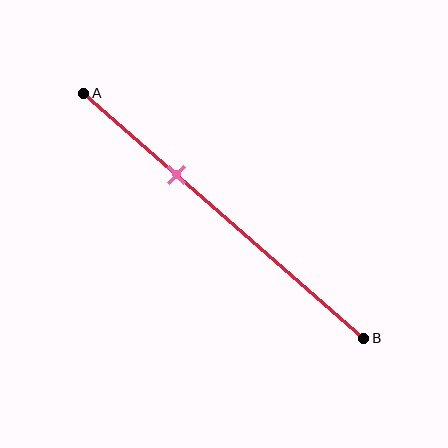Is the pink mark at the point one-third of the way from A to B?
Yes, the mark is approximately at the one-third point.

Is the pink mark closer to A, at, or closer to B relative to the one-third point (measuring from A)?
The pink mark is approximately at the one-third point of segment AB.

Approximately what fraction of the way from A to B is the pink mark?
The pink mark is approximately 35% of the way from A to B.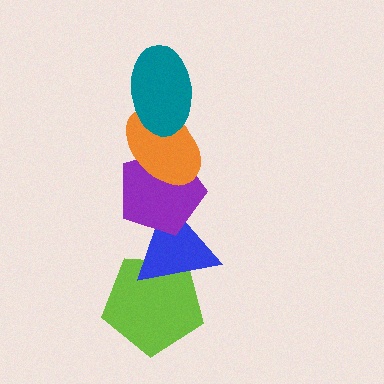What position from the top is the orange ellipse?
The orange ellipse is 2nd from the top.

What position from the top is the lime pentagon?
The lime pentagon is 5th from the top.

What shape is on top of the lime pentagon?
The blue triangle is on top of the lime pentagon.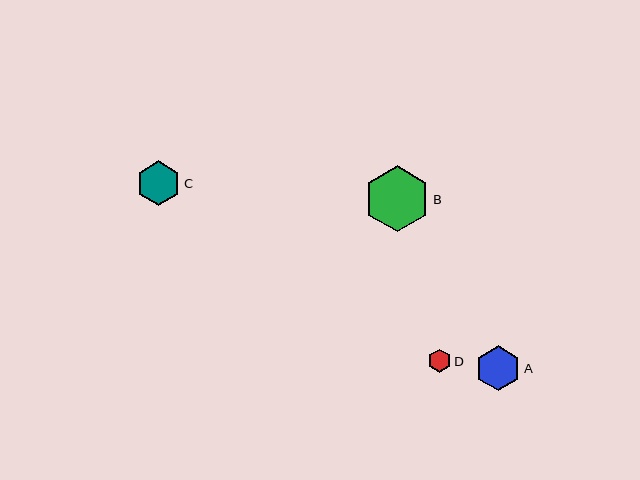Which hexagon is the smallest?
Hexagon D is the smallest with a size of approximately 24 pixels.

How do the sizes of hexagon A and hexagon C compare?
Hexagon A and hexagon C are approximately the same size.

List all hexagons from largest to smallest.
From largest to smallest: B, A, C, D.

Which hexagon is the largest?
Hexagon B is the largest with a size of approximately 66 pixels.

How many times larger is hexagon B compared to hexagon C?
Hexagon B is approximately 1.5 times the size of hexagon C.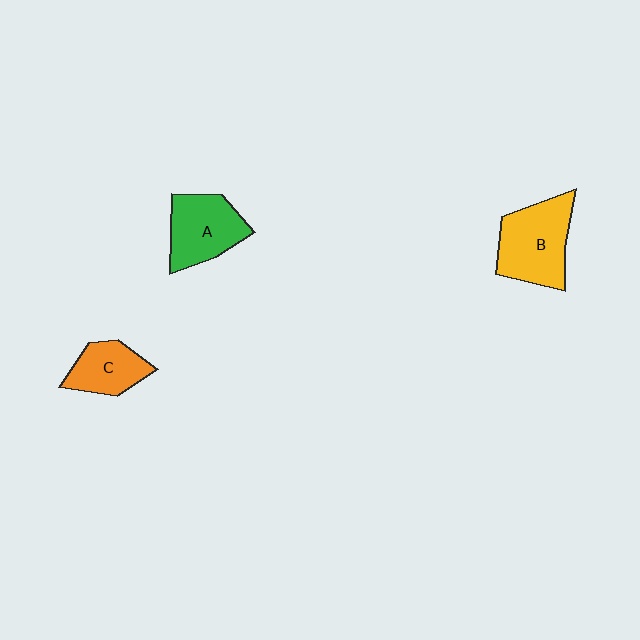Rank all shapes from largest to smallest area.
From largest to smallest: B (yellow), A (green), C (orange).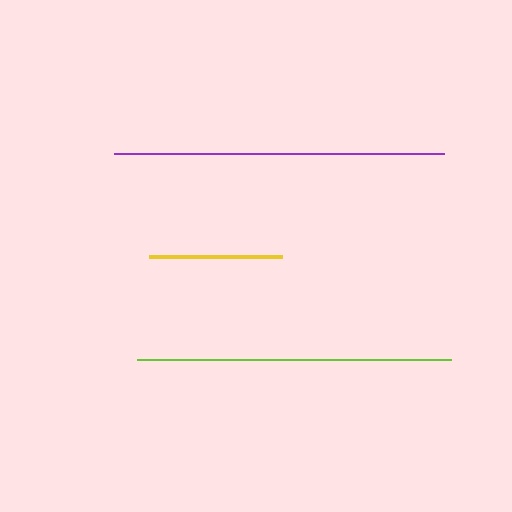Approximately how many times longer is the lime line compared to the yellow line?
The lime line is approximately 2.4 times the length of the yellow line.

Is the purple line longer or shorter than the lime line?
The purple line is longer than the lime line.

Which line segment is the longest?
The purple line is the longest at approximately 329 pixels.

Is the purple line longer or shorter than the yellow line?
The purple line is longer than the yellow line.